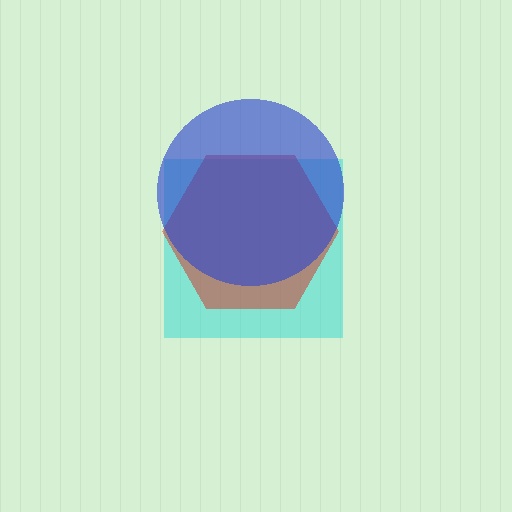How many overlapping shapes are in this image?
There are 3 overlapping shapes in the image.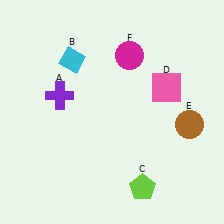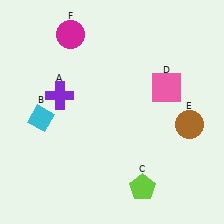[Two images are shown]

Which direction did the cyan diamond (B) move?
The cyan diamond (B) moved down.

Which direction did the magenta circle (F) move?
The magenta circle (F) moved left.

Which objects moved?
The objects that moved are: the cyan diamond (B), the magenta circle (F).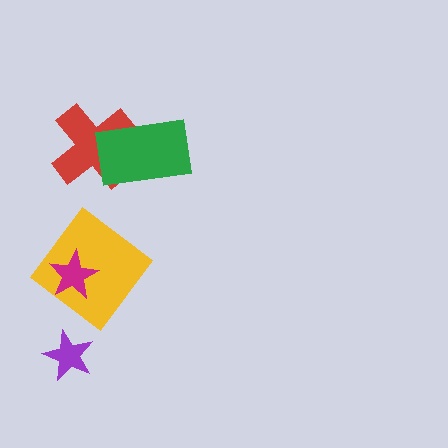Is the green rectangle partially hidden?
No, no other shape covers it.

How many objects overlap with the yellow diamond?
1 object overlaps with the yellow diamond.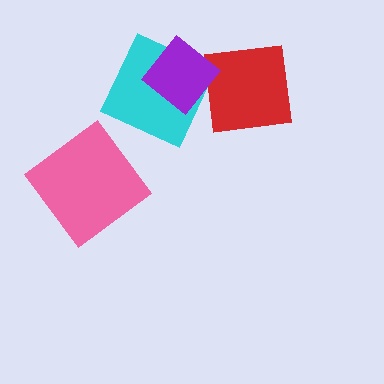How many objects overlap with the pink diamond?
0 objects overlap with the pink diamond.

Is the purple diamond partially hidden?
No, no other shape covers it.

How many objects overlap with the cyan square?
1 object overlaps with the cyan square.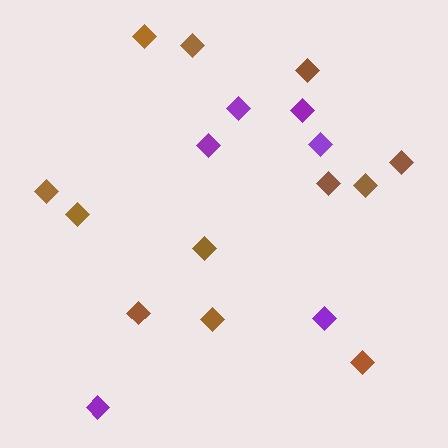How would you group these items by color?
There are 2 groups: one group of purple diamonds (6) and one group of brown diamonds (12).